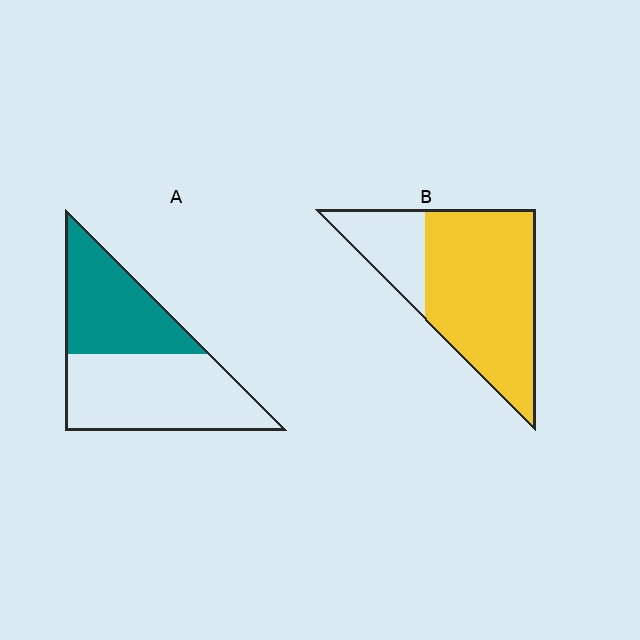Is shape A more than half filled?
No.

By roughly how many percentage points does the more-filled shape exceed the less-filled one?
By roughly 30 percentage points (B over A).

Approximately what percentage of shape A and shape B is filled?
A is approximately 45% and B is approximately 75%.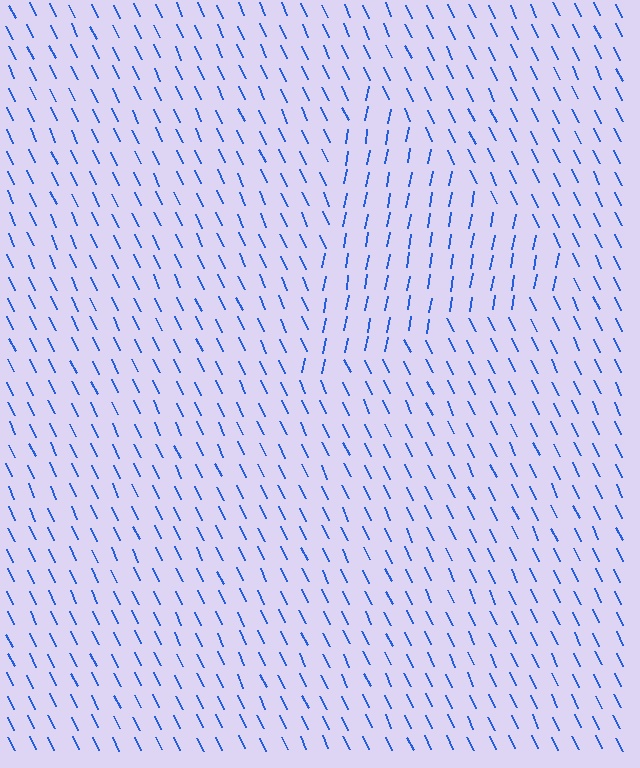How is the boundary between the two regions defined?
The boundary is defined purely by a change in line orientation (approximately 35 degrees difference). All lines are the same color and thickness.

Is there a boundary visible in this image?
Yes, there is a texture boundary formed by a change in line orientation.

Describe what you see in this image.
The image is filled with small blue line segments. A triangle region in the image has lines oriented differently from the surrounding lines, creating a visible texture boundary.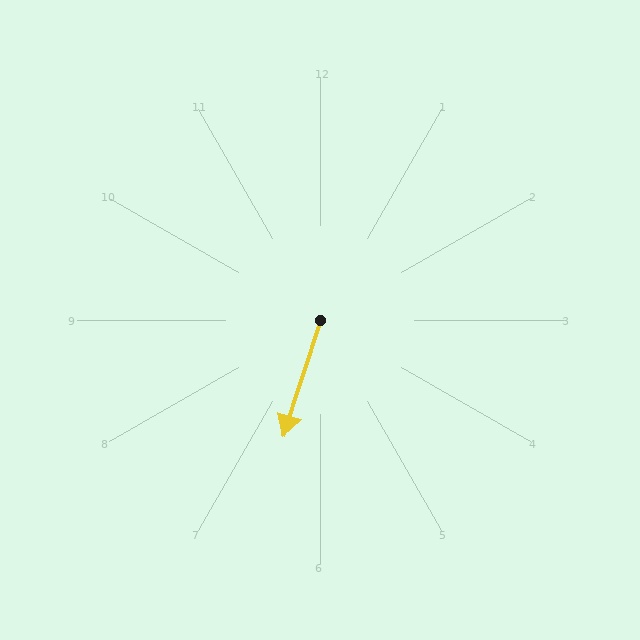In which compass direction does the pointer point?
South.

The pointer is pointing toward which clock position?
Roughly 7 o'clock.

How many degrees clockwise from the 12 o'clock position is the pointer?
Approximately 198 degrees.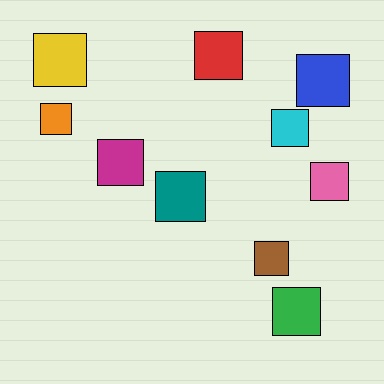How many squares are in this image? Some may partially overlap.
There are 10 squares.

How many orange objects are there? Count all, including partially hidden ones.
There is 1 orange object.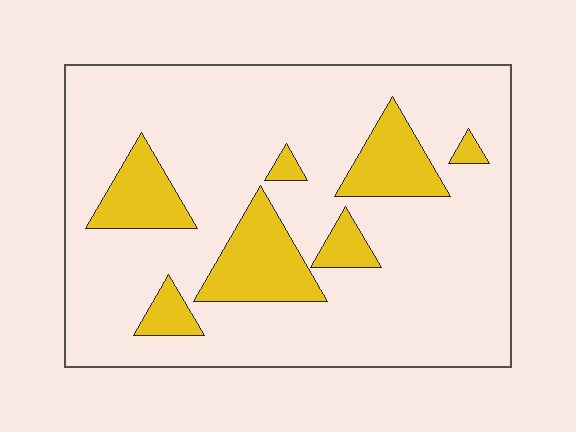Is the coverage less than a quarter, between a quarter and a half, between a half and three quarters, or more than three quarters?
Less than a quarter.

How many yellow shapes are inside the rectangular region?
7.